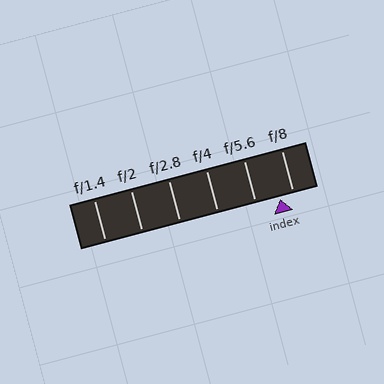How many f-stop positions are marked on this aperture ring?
There are 6 f-stop positions marked.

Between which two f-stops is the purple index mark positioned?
The index mark is between f/5.6 and f/8.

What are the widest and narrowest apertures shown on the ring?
The widest aperture shown is f/1.4 and the narrowest is f/8.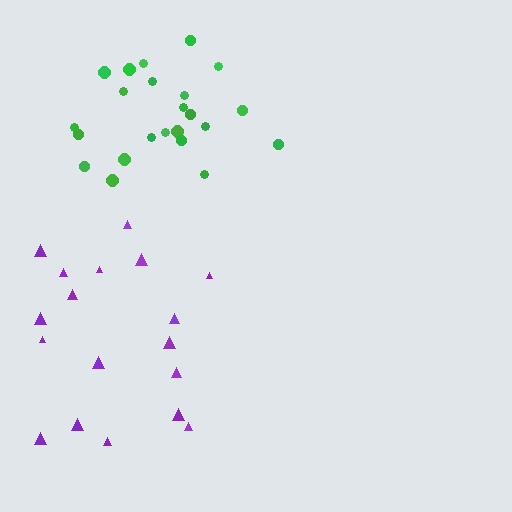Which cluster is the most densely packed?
Green.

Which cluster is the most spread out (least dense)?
Purple.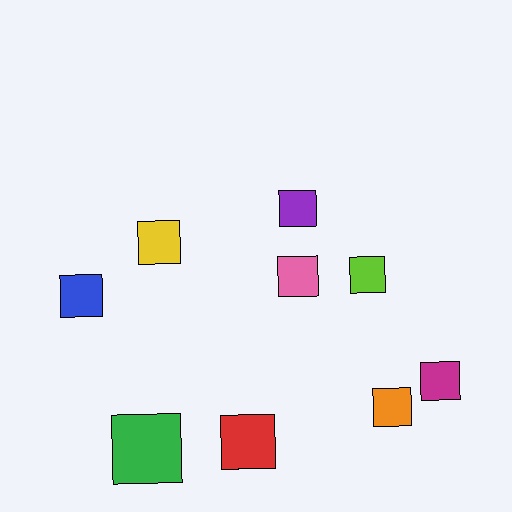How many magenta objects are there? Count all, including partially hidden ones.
There is 1 magenta object.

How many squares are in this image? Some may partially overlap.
There are 9 squares.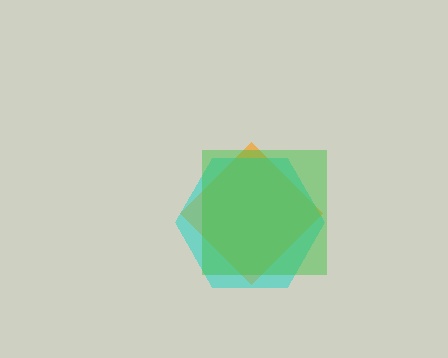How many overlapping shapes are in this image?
There are 3 overlapping shapes in the image.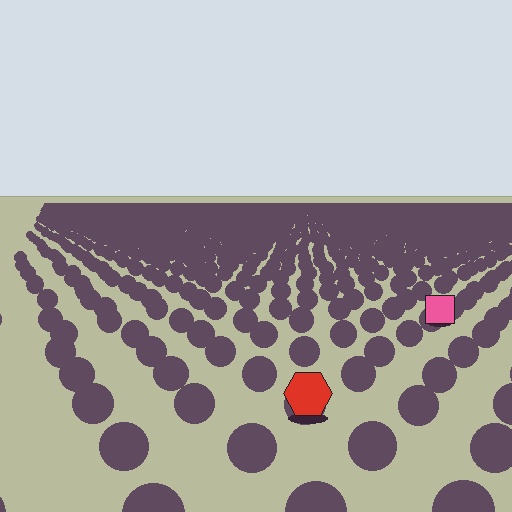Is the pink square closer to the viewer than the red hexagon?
No. The red hexagon is closer — you can tell from the texture gradient: the ground texture is coarser near it.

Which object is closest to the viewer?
The red hexagon is closest. The texture marks near it are larger and more spread out.